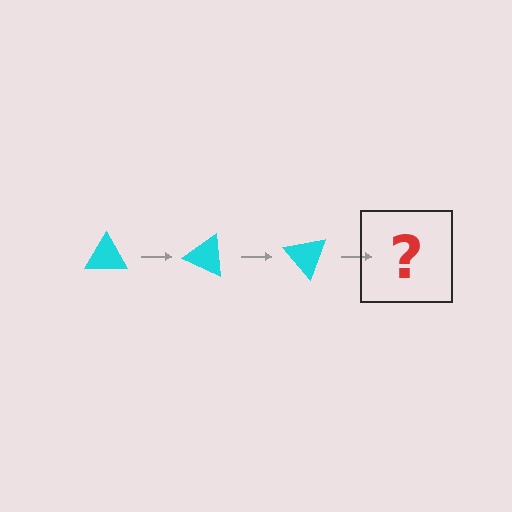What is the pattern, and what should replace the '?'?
The pattern is that the triangle rotates 25 degrees each step. The '?' should be a cyan triangle rotated 75 degrees.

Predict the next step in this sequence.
The next step is a cyan triangle rotated 75 degrees.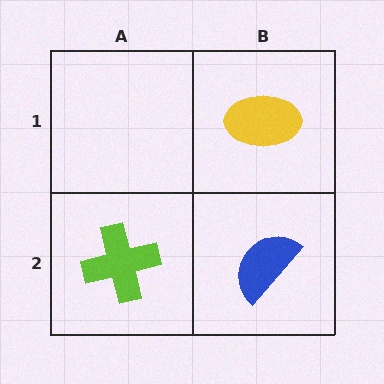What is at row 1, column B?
A yellow ellipse.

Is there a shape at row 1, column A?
No, that cell is empty.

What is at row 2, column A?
A lime cross.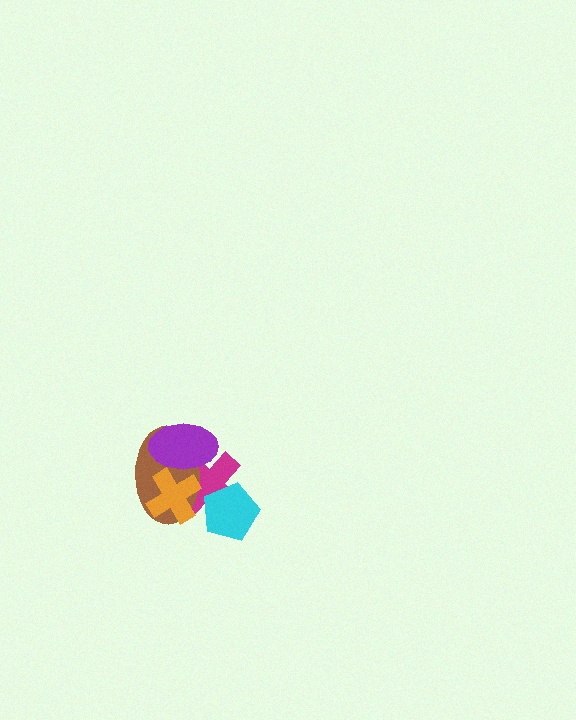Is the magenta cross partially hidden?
Yes, it is partially covered by another shape.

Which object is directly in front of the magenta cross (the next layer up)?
The brown ellipse is directly in front of the magenta cross.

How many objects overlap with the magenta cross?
4 objects overlap with the magenta cross.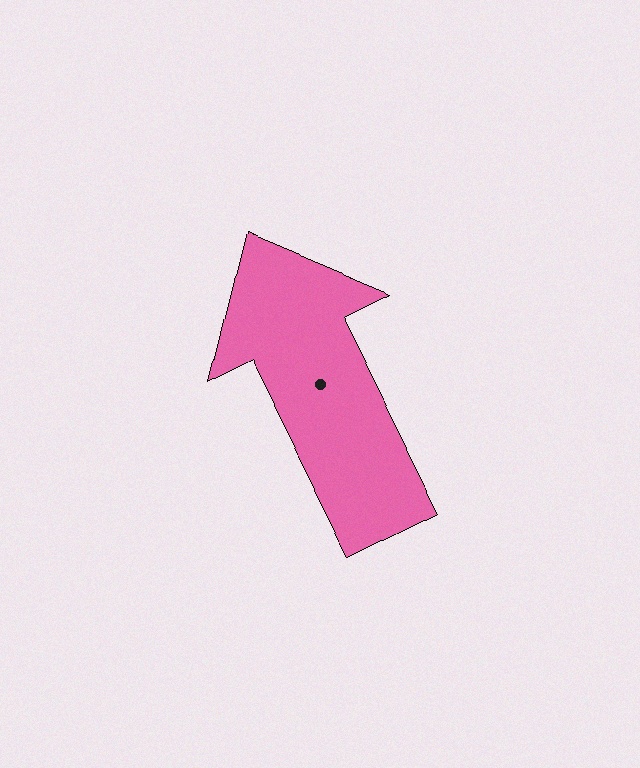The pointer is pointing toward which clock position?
Roughly 11 o'clock.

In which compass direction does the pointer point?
Northwest.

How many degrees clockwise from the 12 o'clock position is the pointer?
Approximately 333 degrees.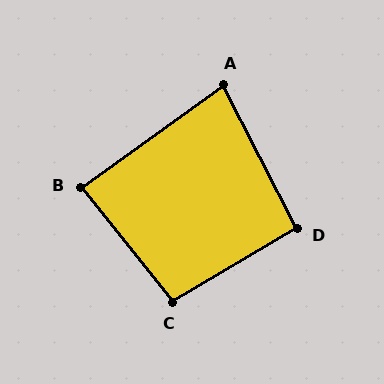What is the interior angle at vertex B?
Approximately 87 degrees (approximately right).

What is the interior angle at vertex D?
Approximately 93 degrees (approximately right).